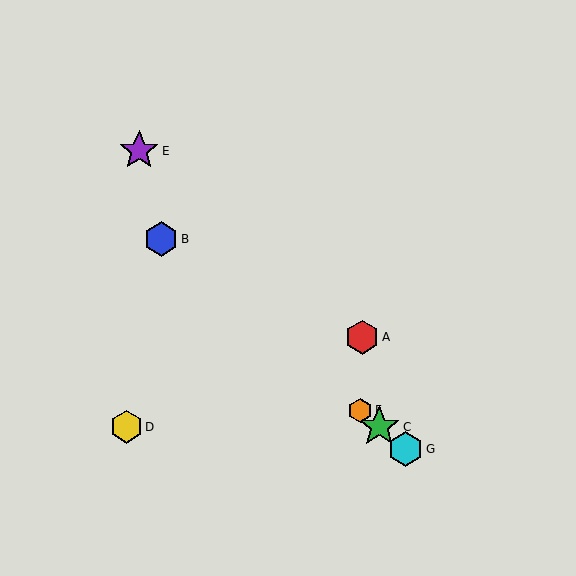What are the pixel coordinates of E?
Object E is at (139, 151).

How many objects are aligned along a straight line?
4 objects (B, C, F, G) are aligned along a straight line.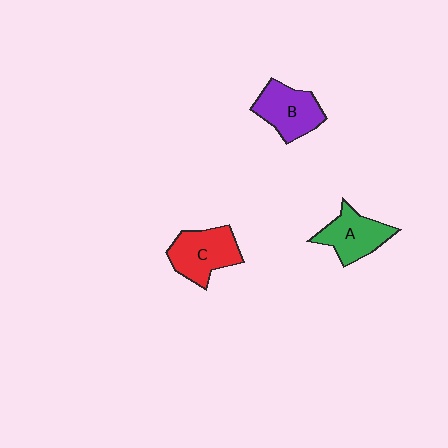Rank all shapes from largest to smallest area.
From largest to smallest: C (red), B (purple), A (green).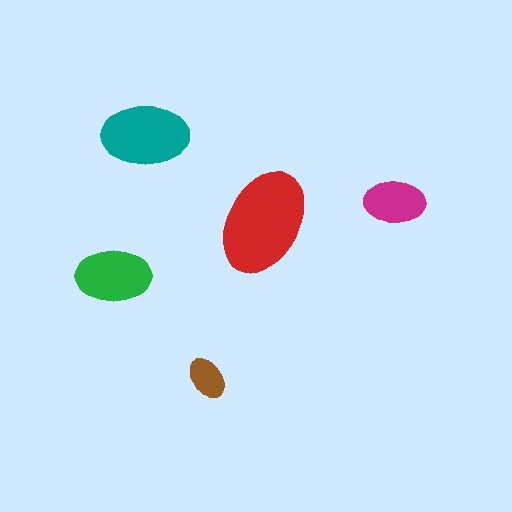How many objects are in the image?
There are 5 objects in the image.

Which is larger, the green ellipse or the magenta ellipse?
The green one.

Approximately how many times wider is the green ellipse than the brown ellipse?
About 2 times wider.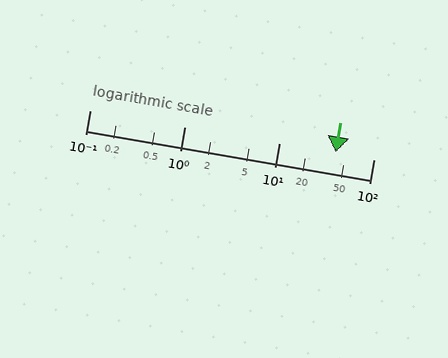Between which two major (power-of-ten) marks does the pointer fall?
The pointer is between 10 and 100.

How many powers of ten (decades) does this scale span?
The scale spans 3 decades, from 0.1 to 100.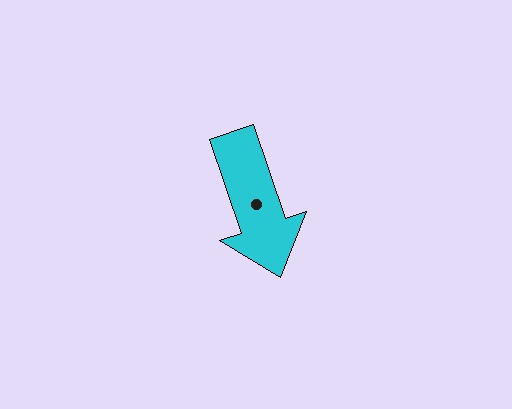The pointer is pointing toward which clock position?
Roughly 5 o'clock.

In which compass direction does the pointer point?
South.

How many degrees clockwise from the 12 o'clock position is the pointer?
Approximately 161 degrees.